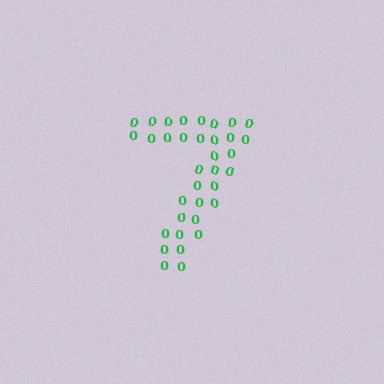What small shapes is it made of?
It is made of small digit 0's.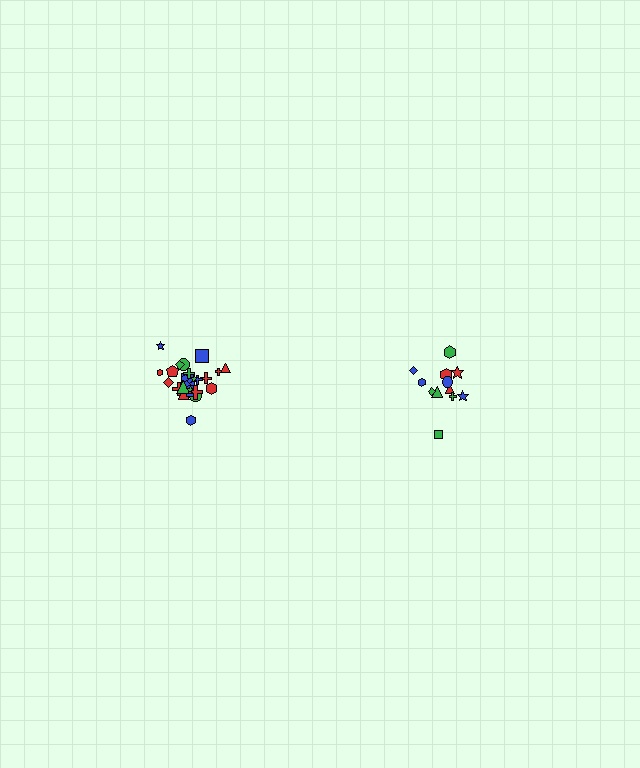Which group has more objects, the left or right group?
The left group.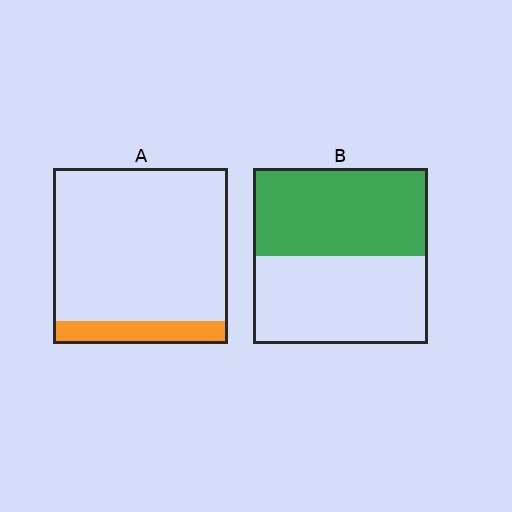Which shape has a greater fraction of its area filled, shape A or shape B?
Shape B.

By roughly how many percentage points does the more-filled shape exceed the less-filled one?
By roughly 35 percentage points (B over A).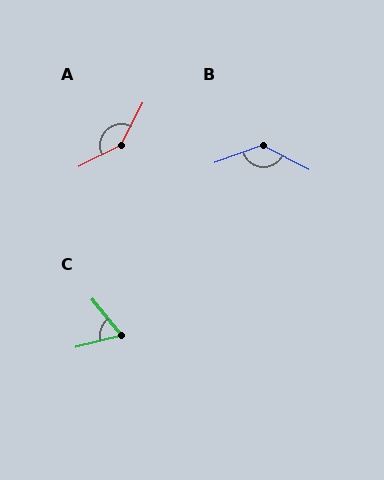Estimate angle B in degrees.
Approximately 133 degrees.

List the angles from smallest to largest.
C (65°), B (133°), A (145°).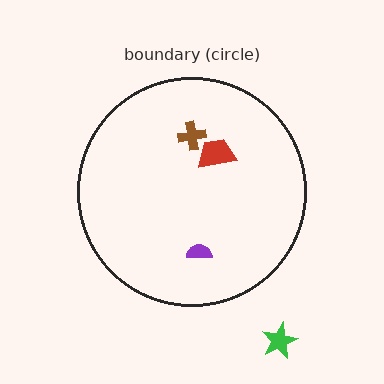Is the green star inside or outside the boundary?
Outside.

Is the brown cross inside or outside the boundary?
Inside.